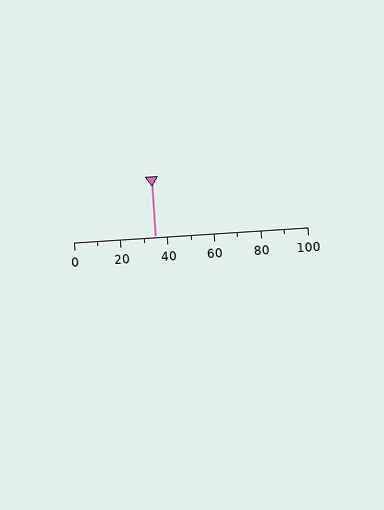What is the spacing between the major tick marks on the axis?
The major ticks are spaced 20 apart.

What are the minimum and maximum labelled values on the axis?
The axis runs from 0 to 100.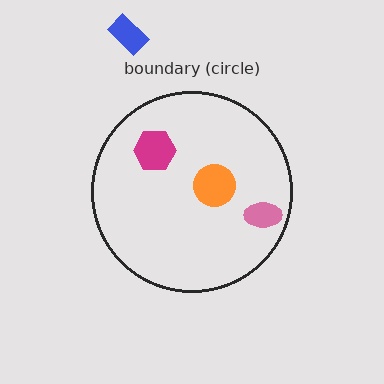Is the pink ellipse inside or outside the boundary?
Inside.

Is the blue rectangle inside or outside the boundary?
Outside.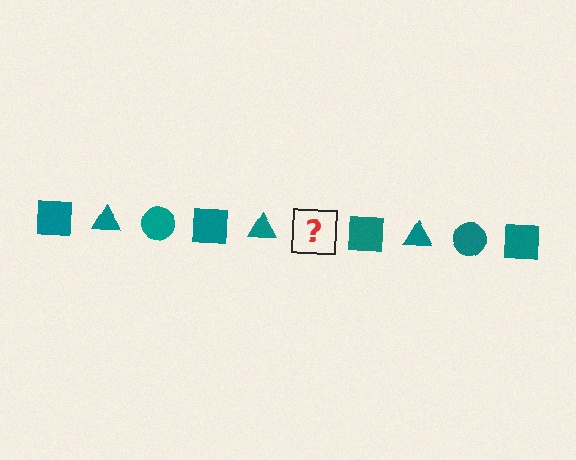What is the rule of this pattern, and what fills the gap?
The rule is that the pattern cycles through square, triangle, circle shapes in teal. The gap should be filled with a teal circle.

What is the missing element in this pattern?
The missing element is a teal circle.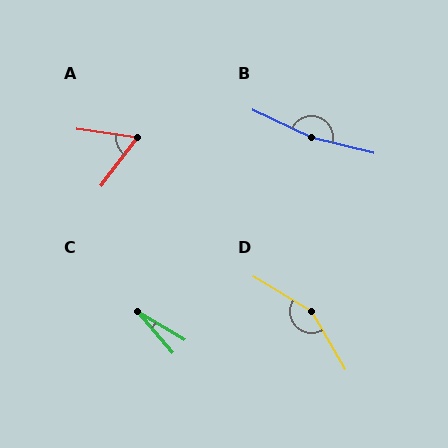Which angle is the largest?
B, at approximately 168 degrees.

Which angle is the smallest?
C, at approximately 18 degrees.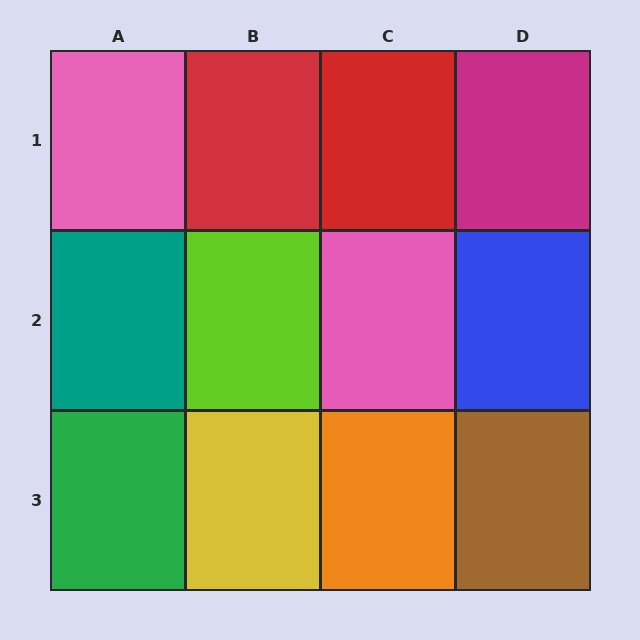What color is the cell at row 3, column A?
Green.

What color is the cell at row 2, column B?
Lime.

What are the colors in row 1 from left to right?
Pink, red, red, magenta.